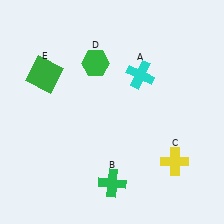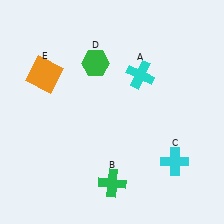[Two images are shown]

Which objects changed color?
C changed from yellow to cyan. E changed from green to orange.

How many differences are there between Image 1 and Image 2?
There are 2 differences between the two images.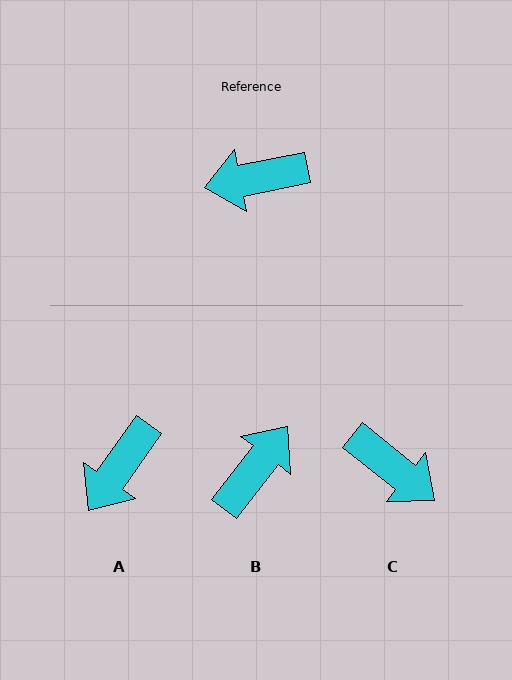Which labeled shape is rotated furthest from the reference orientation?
B, about 139 degrees away.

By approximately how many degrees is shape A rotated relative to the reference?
Approximately 44 degrees counter-clockwise.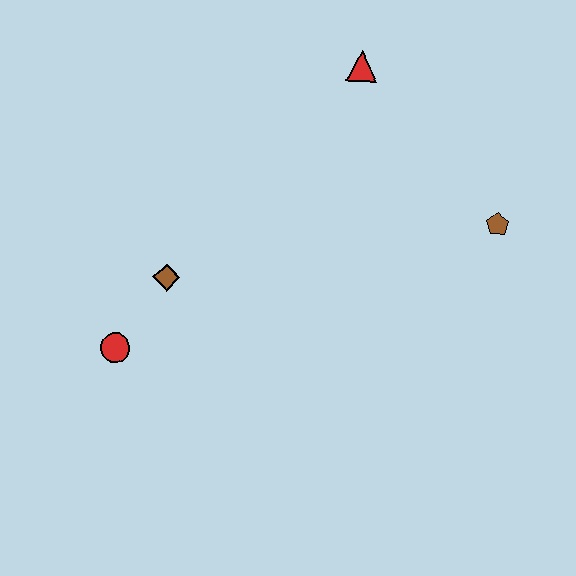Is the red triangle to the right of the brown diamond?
Yes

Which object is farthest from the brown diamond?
The brown pentagon is farthest from the brown diamond.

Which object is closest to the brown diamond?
The red circle is closest to the brown diamond.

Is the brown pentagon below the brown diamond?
No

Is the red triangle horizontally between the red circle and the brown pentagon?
Yes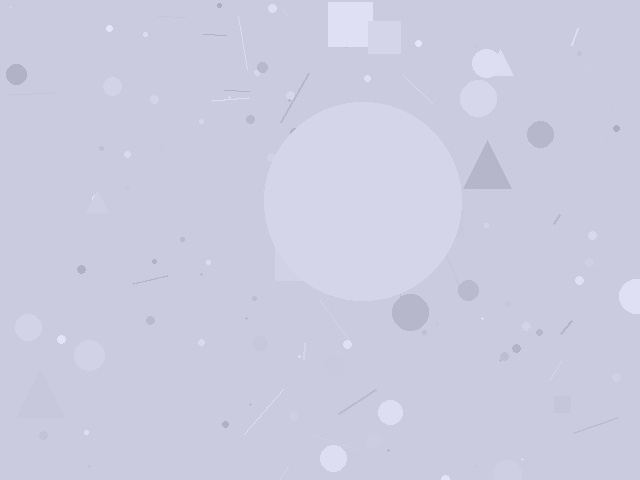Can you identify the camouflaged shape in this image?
The camouflaged shape is a circle.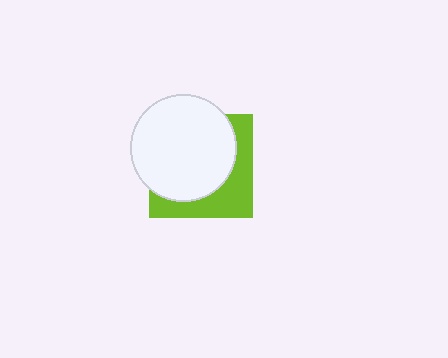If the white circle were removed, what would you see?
You would see the complete lime square.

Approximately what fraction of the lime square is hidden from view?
Roughly 63% of the lime square is hidden behind the white circle.